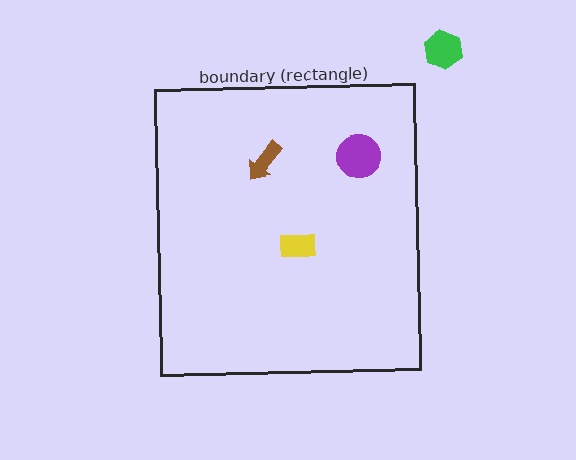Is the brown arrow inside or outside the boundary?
Inside.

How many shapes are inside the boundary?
3 inside, 1 outside.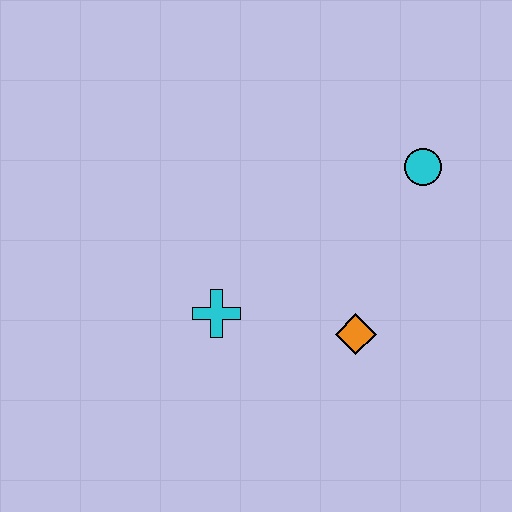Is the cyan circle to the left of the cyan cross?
No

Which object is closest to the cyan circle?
The orange diamond is closest to the cyan circle.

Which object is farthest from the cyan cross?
The cyan circle is farthest from the cyan cross.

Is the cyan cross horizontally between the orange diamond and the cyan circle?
No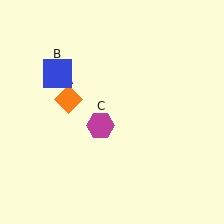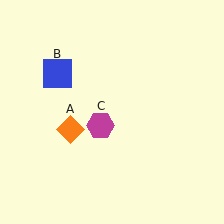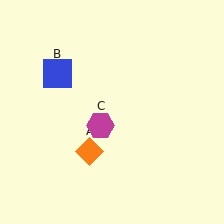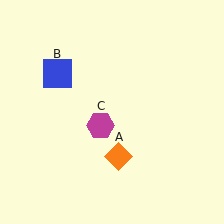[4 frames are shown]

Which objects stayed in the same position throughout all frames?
Blue square (object B) and magenta hexagon (object C) remained stationary.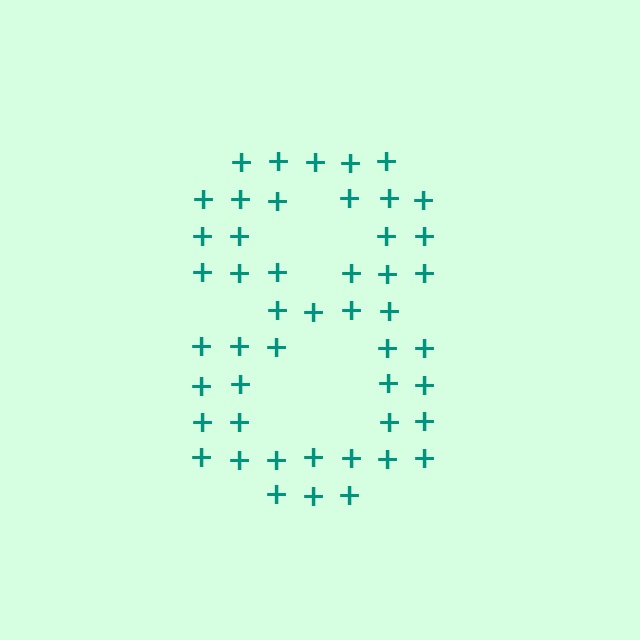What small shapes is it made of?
It is made of small plus signs.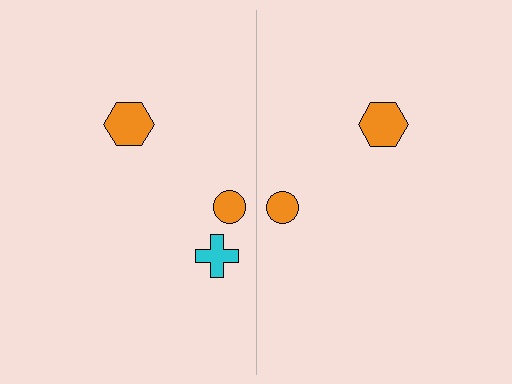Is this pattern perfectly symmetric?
No, the pattern is not perfectly symmetric. A cyan cross is missing from the right side.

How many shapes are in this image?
There are 5 shapes in this image.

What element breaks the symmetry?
A cyan cross is missing from the right side.